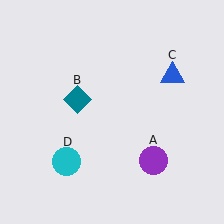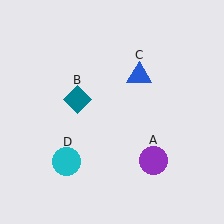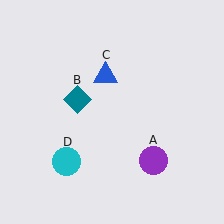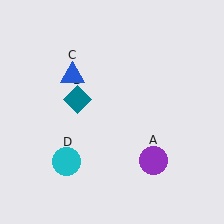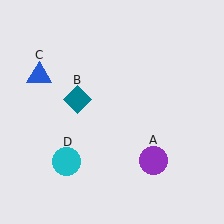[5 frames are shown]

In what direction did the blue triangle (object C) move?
The blue triangle (object C) moved left.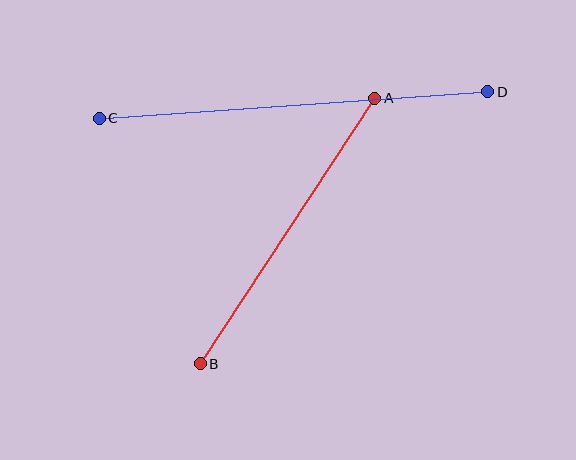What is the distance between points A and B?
The distance is approximately 318 pixels.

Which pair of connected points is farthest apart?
Points C and D are farthest apart.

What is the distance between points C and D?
The distance is approximately 389 pixels.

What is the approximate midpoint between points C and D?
The midpoint is at approximately (294, 105) pixels.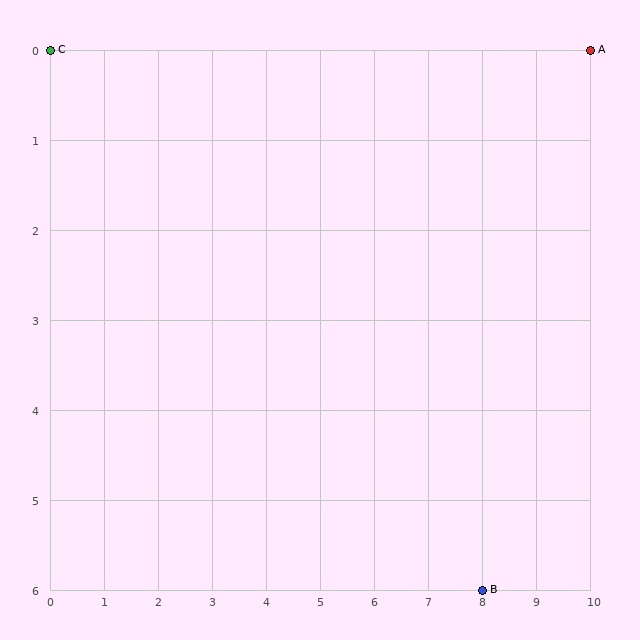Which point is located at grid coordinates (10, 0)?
Point A is at (10, 0).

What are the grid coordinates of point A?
Point A is at grid coordinates (10, 0).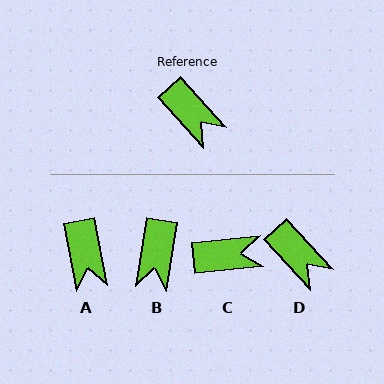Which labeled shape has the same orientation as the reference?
D.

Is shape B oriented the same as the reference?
No, it is off by about 51 degrees.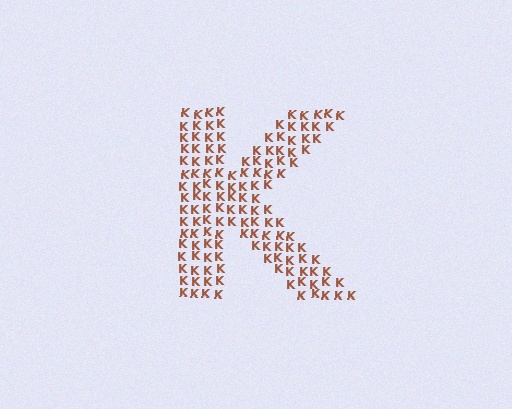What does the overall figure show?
The overall figure shows the letter K.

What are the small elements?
The small elements are letter K's.